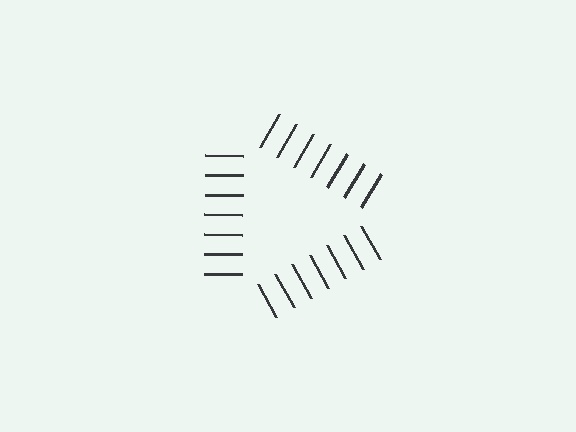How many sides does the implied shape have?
3 sides — the line-ends trace a triangle.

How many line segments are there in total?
21 — 7 along each of the 3 edges.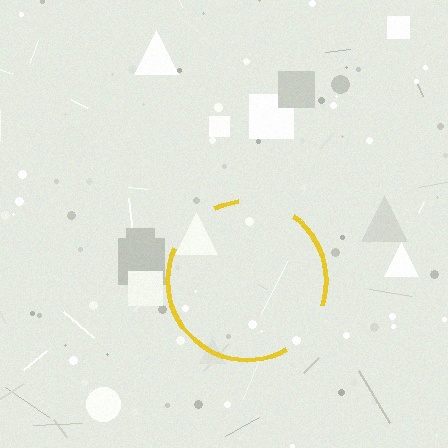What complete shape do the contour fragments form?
The contour fragments form a circle.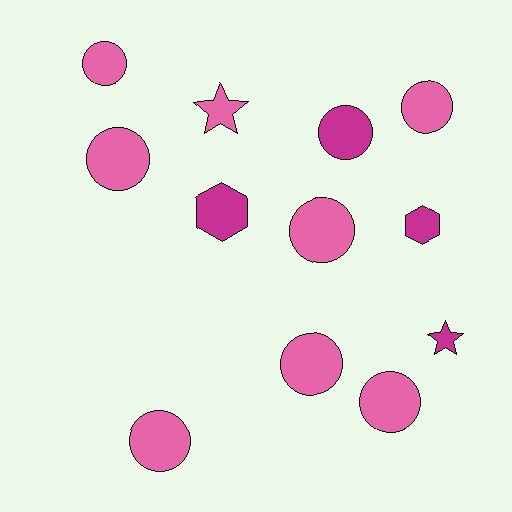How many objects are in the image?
There are 12 objects.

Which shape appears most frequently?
Circle, with 8 objects.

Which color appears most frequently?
Pink, with 8 objects.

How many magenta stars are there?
There is 1 magenta star.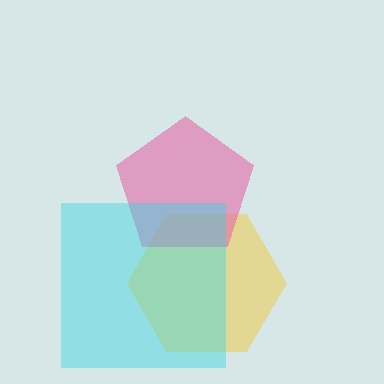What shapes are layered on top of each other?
The layered shapes are: a yellow hexagon, a pink pentagon, a cyan square.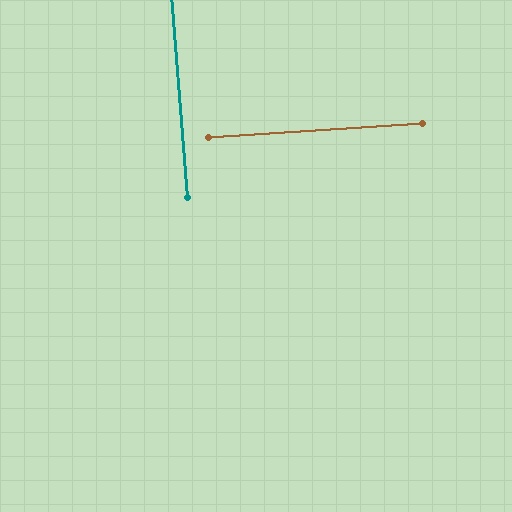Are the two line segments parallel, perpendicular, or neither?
Perpendicular — they meet at approximately 89°.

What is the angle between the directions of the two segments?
Approximately 89 degrees.